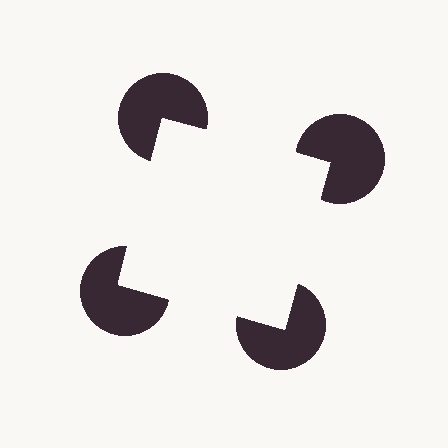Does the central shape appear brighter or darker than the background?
It typically appears slightly brighter than the background, even though no actual brightness change is drawn.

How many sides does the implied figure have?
4 sides.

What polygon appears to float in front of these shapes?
An illusory square — its edges are inferred from the aligned wedge cuts in the pac-man discs, not physically drawn.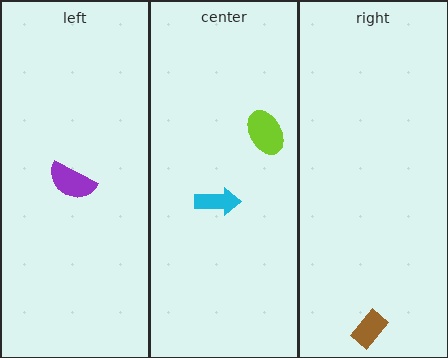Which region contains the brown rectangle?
The right region.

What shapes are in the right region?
The brown rectangle.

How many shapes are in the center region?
2.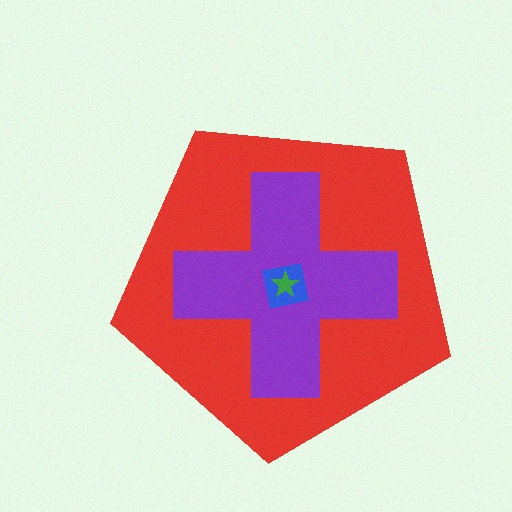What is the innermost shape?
The green star.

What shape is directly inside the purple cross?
The blue square.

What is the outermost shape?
The red pentagon.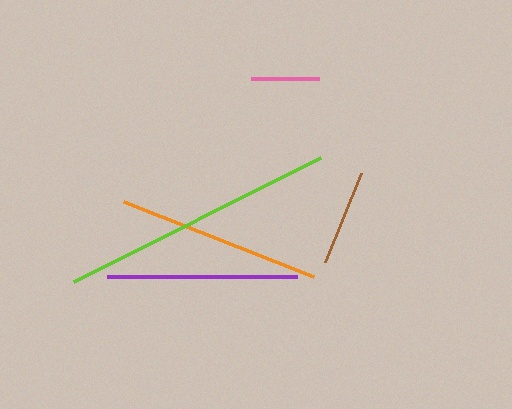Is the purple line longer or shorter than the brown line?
The purple line is longer than the brown line.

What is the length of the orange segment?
The orange segment is approximately 204 pixels long.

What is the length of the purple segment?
The purple segment is approximately 191 pixels long.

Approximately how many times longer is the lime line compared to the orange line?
The lime line is approximately 1.4 times the length of the orange line.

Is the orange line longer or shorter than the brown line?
The orange line is longer than the brown line.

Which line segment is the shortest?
The pink line is the shortest at approximately 68 pixels.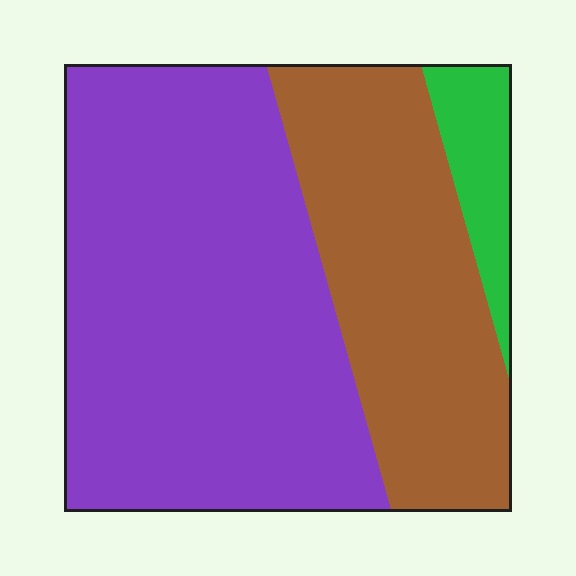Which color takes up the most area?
Purple, at roughly 60%.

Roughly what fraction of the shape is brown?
Brown takes up between a third and a half of the shape.